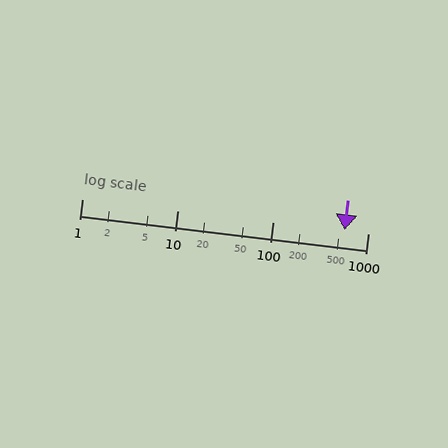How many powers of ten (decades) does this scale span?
The scale spans 3 decades, from 1 to 1000.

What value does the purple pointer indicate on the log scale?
The pointer indicates approximately 570.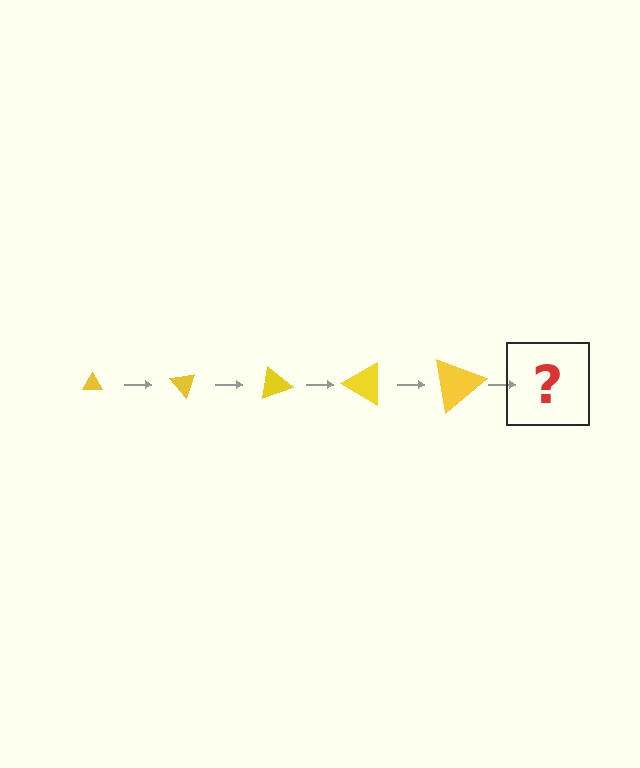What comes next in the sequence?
The next element should be a triangle, larger than the previous one and rotated 250 degrees from the start.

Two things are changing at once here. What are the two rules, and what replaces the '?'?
The two rules are that the triangle grows larger each step and it rotates 50 degrees each step. The '?' should be a triangle, larger than the previous one and rotated 250 degrees from the start.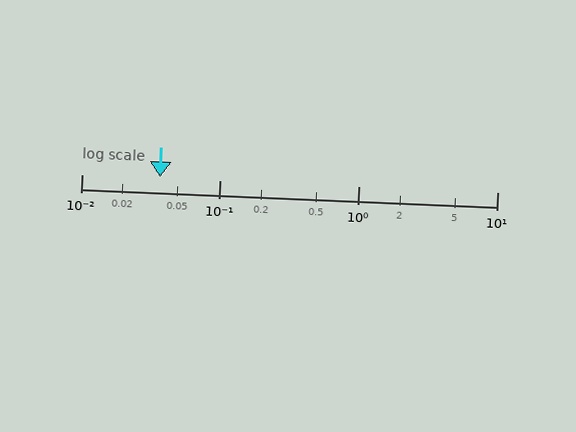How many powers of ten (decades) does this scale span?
The scale spans 3 decades, from 0.01 to 10.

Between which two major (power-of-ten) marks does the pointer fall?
The pointer is between 0.01 and 0.1.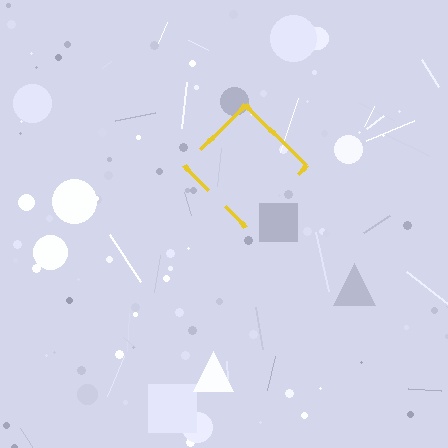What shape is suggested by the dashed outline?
The dashed outline suggests a diamond.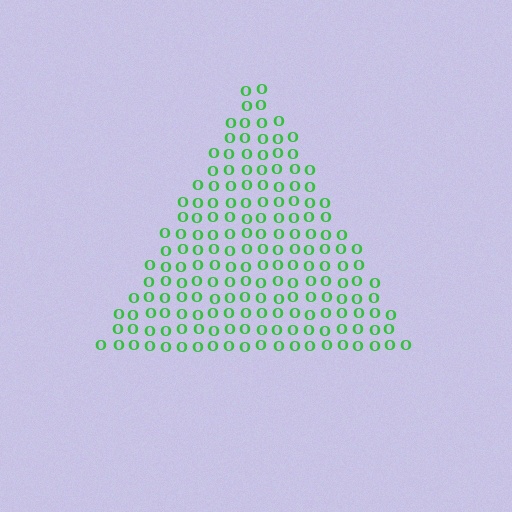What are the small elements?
The small elements are letter O's.